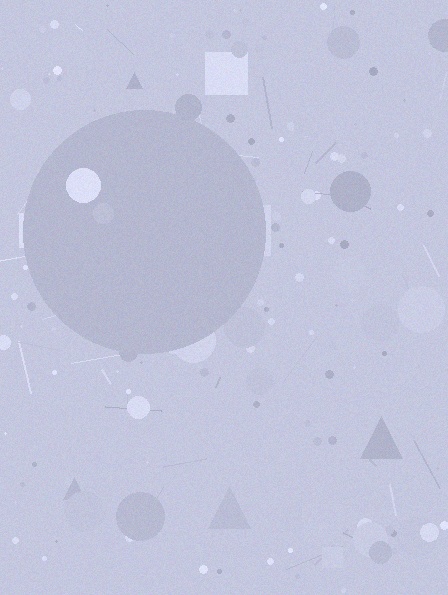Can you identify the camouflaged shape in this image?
The camouflaged shape is a circle.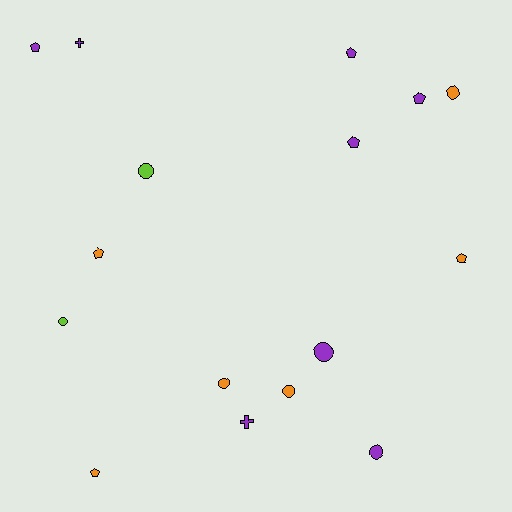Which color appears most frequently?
Purple, with 8 objects.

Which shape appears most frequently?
Pentagon, with 7 objects.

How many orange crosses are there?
There are no orange crosses.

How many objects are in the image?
There are 16 objects.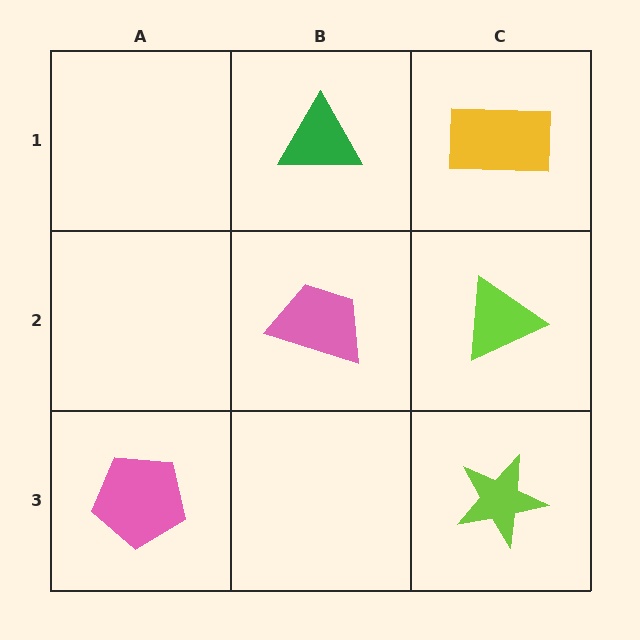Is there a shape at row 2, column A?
No, that cell is empty.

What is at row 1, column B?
A green triangle.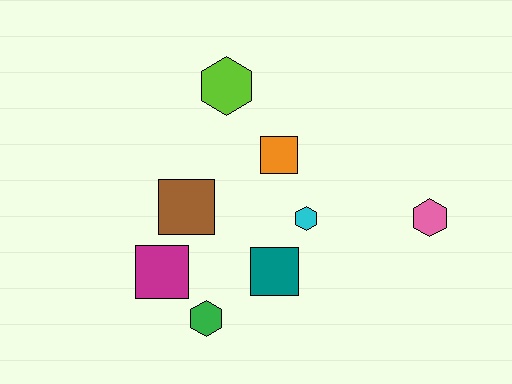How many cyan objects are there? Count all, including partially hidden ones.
There is 1 cyan object.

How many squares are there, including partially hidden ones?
There are 4 squares.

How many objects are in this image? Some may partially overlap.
There are 8 objects.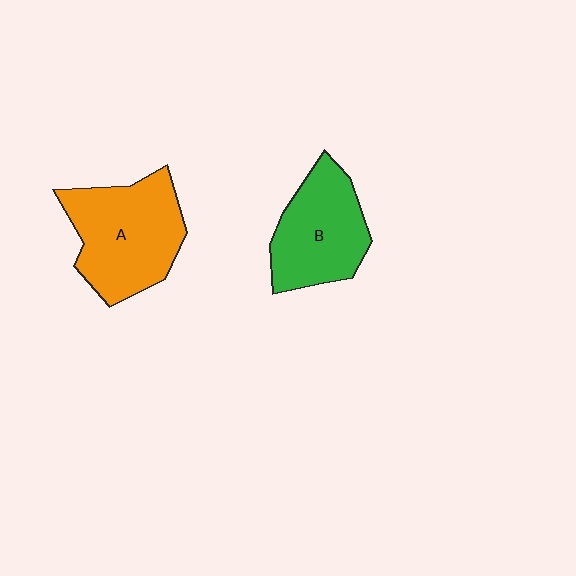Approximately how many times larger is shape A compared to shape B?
Approximately 1.2 times.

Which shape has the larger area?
Shape A (orange).